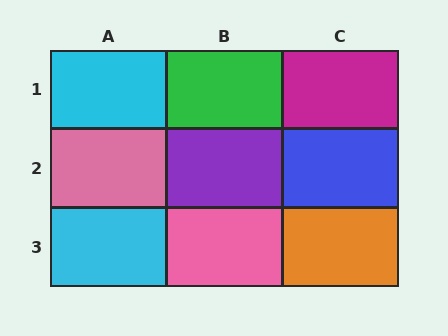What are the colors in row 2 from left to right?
Pink, purple, blue.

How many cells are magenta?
1 cell is magenta.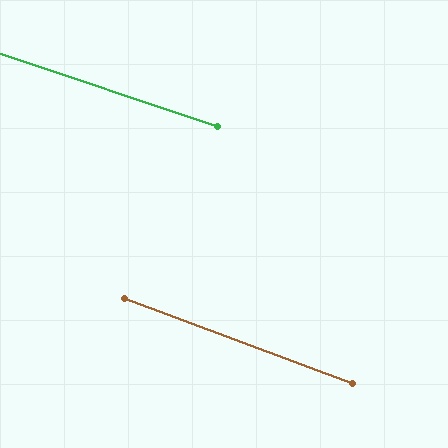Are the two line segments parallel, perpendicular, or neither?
Parallel — their directions differ by only 1.7°.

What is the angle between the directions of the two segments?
Approximately 2 degrees.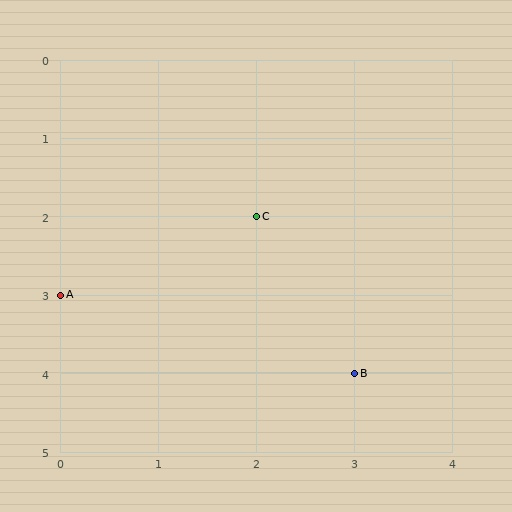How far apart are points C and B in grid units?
Points C and B are 1 column and 2 rows apart (about 2.2 grid units diagonally).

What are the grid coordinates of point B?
Point B is at grid coordinates (3, 4).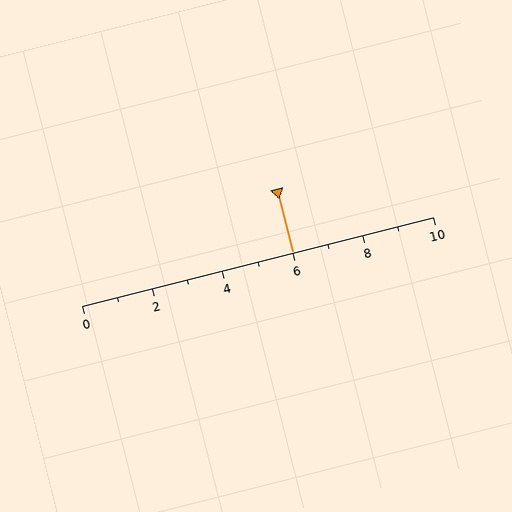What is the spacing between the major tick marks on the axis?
The major ticks are spaced 2 apart.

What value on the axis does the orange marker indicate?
The marker indicates approximately 6.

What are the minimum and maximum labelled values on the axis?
The axis runs from 0 to 10.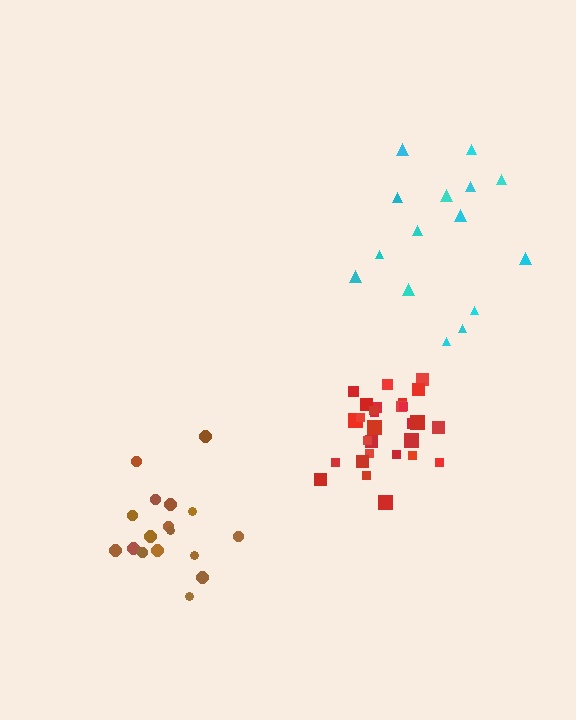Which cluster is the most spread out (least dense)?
Cyan.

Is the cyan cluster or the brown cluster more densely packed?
Brown.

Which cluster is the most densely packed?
Red.